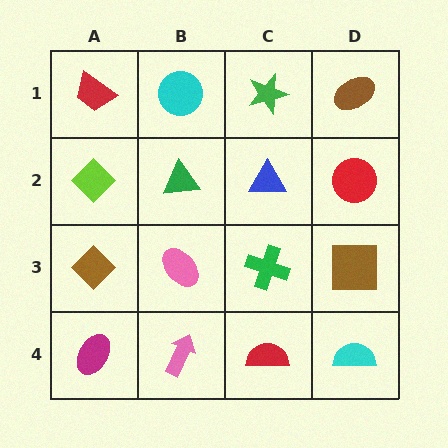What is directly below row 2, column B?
A pink ellipse.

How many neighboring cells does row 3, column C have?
4.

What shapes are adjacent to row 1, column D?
A red circle (row 2, column D), a green star (row 1, column C).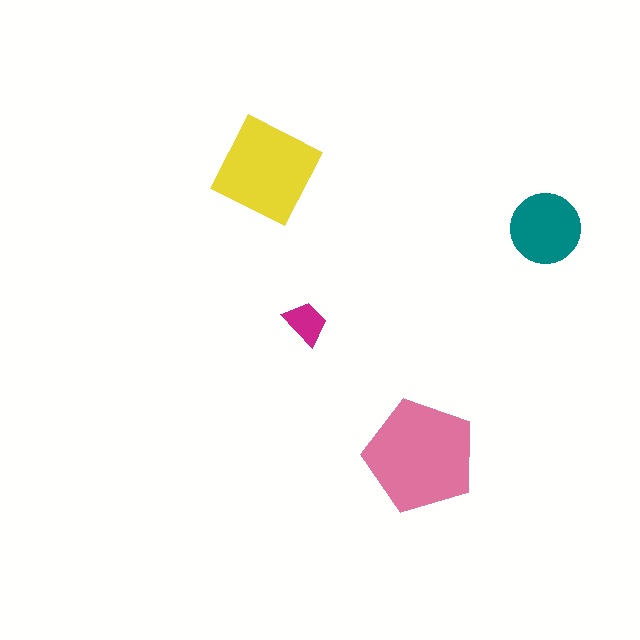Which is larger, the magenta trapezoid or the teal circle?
The teal circle.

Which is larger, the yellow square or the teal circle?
The yellow square.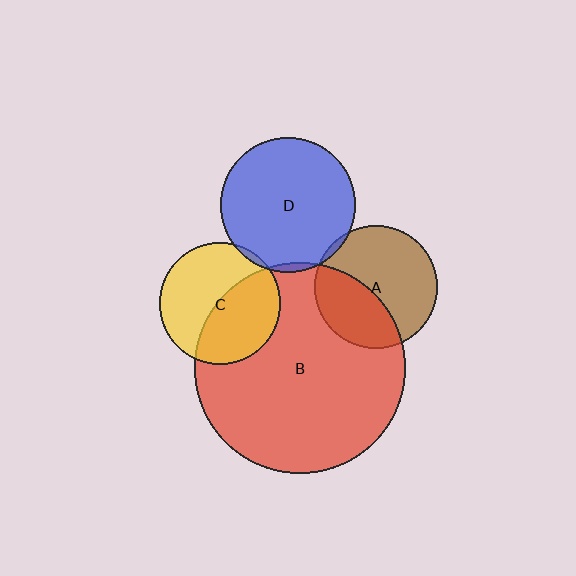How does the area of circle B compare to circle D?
Approximately 2.5 times.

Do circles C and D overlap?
Yes.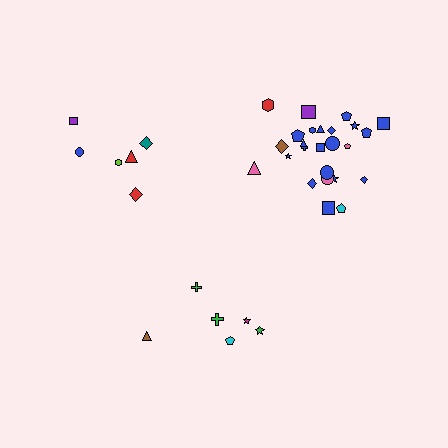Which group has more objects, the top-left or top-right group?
The top-right group.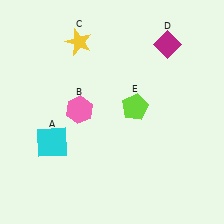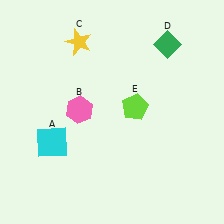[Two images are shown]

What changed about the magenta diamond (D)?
In Image 1, D is magenta. In Image 2, it changed to green.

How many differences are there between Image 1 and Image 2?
There is 1 difference between the two images.